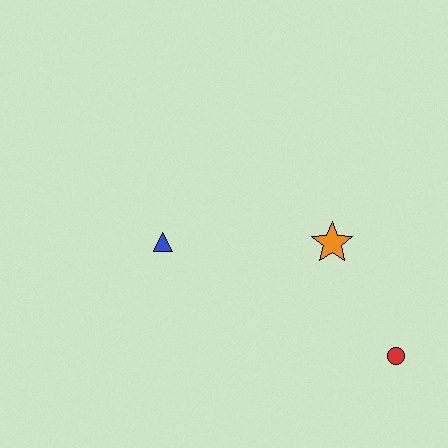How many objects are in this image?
There are 3 objects.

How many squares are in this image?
There are no squares.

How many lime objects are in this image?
There are no lime objects.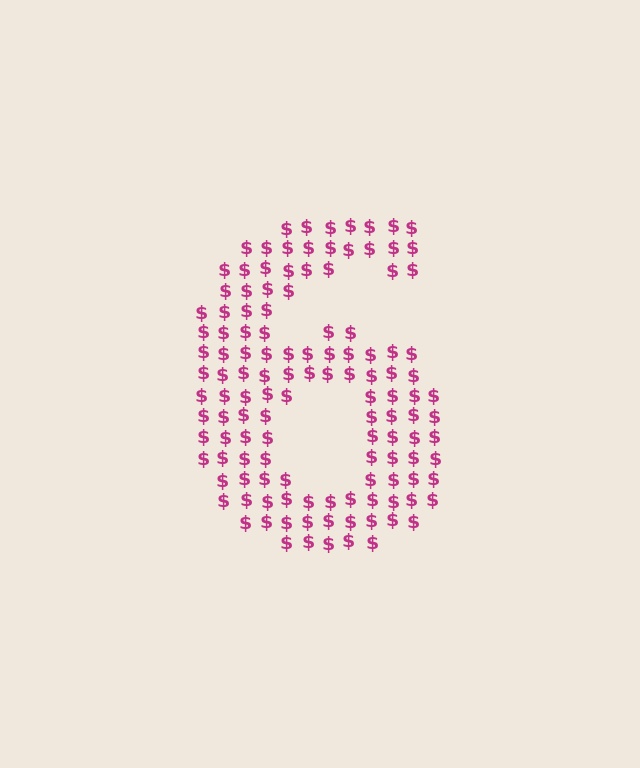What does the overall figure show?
The overall figure shows the digit 6.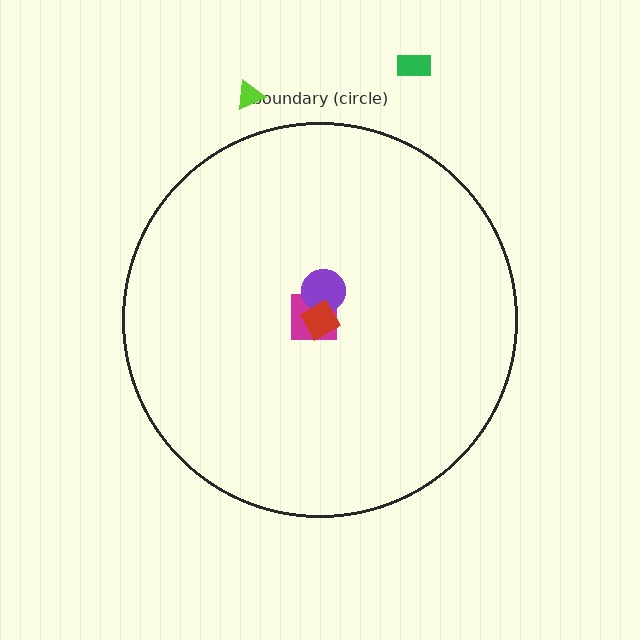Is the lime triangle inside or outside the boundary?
Outside.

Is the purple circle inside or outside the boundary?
Inside.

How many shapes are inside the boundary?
3 inside, 2 outside.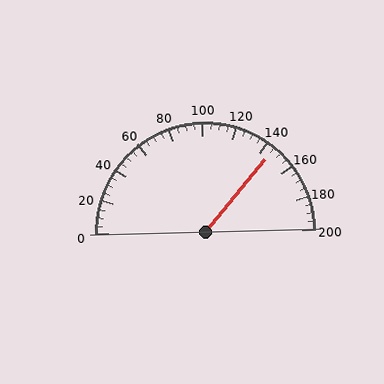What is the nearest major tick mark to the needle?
The nearest major tick mark is 140.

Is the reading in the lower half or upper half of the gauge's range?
The reading is in the upper half of the range (0 to 200).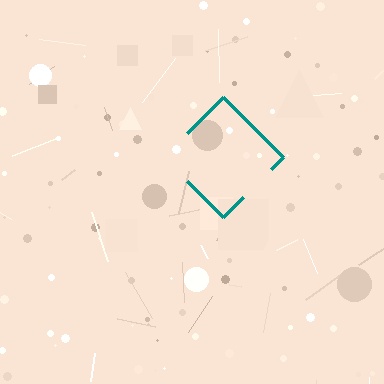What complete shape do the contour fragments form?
The contour fragments form a diamond.